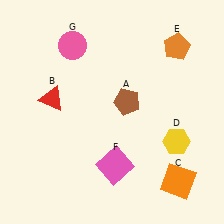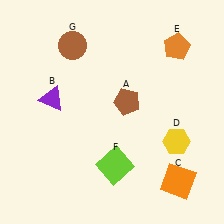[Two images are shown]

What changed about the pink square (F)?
In Image 1, F is pink. In Image 2, it changed to lime.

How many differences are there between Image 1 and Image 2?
There are 3 differences between the two images.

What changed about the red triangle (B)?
In Image 1, B is red. In Image 2, it changed to purple.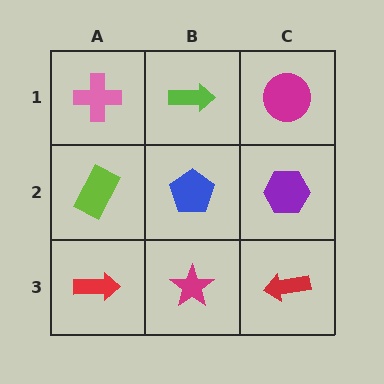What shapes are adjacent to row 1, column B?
A blue pentagon (row 2, column B), a pink cross (row 1, column A), a magenta circle (row 1, column C).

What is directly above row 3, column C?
A purple hexagon.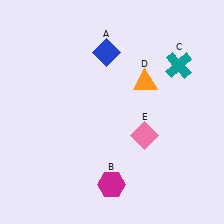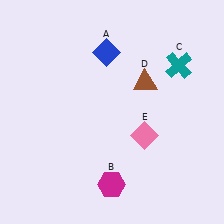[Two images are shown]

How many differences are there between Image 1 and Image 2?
There is 1 difference between the two images.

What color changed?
The triangle (D) changed from orange in Image 1 to brown in Image 2.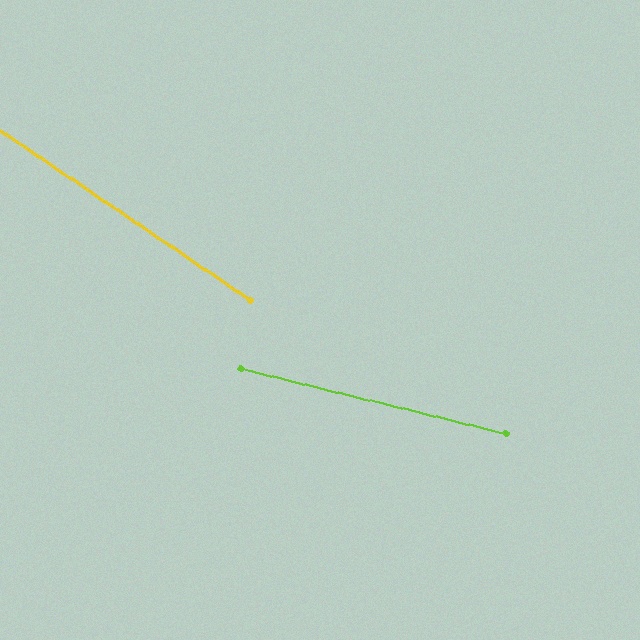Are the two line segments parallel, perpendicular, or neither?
Neither parallel nor perpendicular — they differ by about 20°.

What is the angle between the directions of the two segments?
Approximately 20 degrees.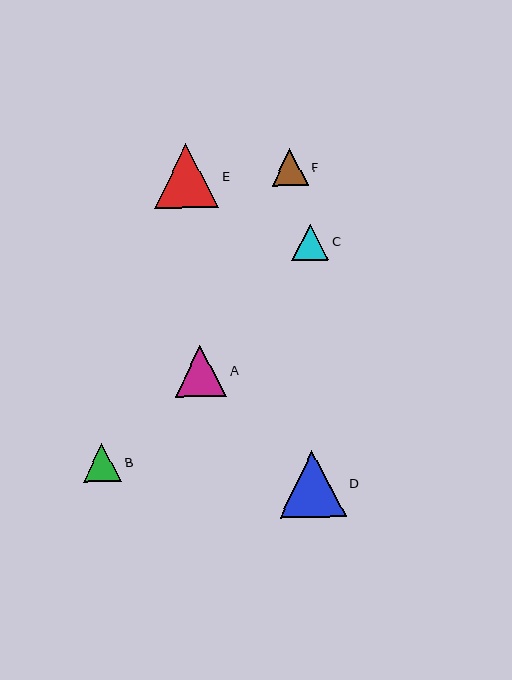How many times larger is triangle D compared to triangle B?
Triangle D is approximately 1.8 times the size of triangle B.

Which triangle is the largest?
Triangle D is the largest with a size of approximately 67 pixels.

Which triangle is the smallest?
Triangle F is the smallest with a size of approximately 37 pixels.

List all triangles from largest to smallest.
From largest to smallest: D, E, A, B, C, F.